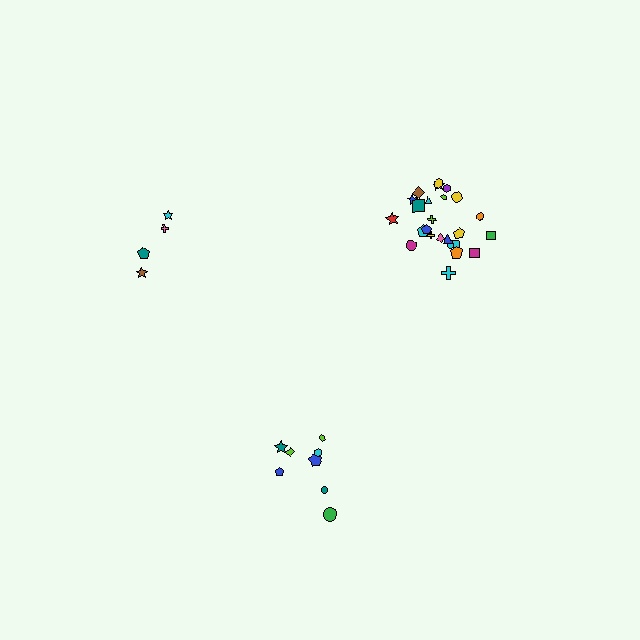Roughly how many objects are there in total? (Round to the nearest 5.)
Roughly 35 objects in total.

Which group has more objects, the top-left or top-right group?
The top-right group.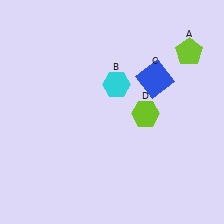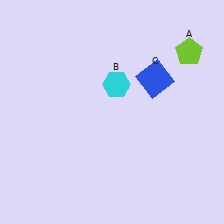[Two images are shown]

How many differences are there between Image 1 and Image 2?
There is 1 difference between the two images.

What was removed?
The lime hexagon (D) was removed in Image 2.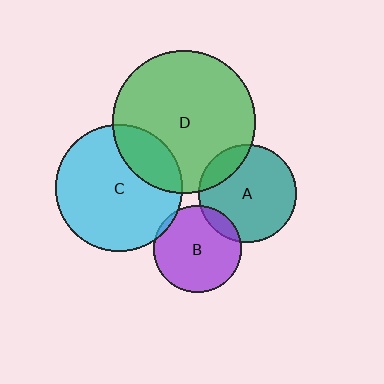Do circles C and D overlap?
Yes.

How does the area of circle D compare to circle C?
Approximately 1.3 times.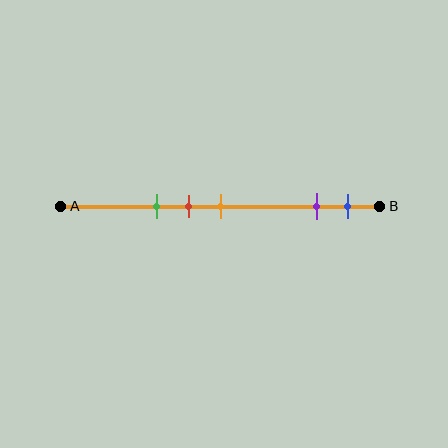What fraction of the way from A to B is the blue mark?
The blue mark is approximately 90% (0.9) of the way from A to B.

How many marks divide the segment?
There are 5 marks dividing the segment.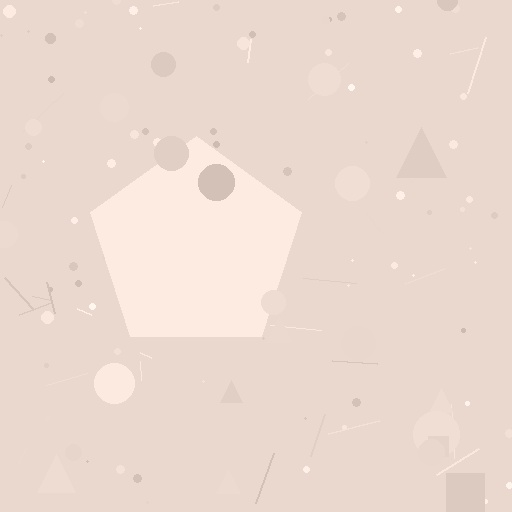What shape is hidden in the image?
A pentagon is hidden in the image.